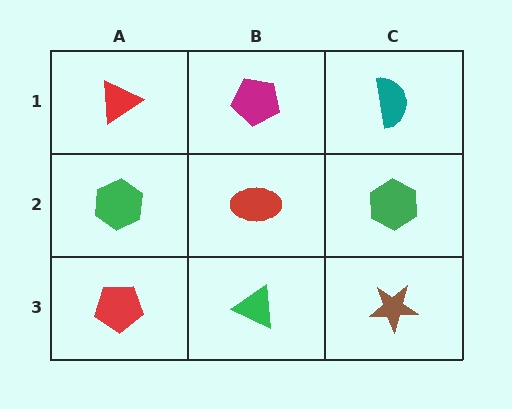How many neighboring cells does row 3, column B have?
3.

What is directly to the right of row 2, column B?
A green hexagon.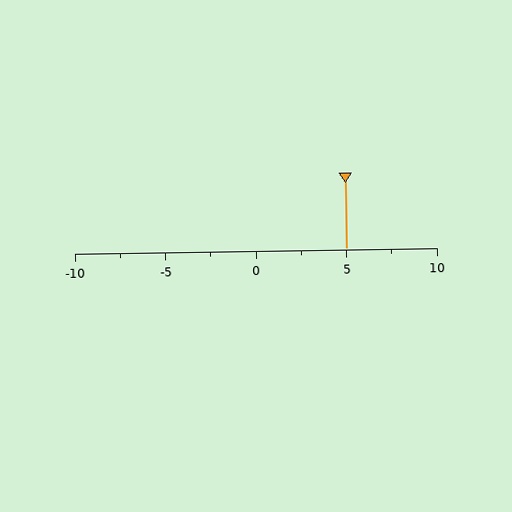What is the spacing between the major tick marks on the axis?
The major ticks are spaced 5 apart.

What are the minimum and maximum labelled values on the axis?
The axis runs from -10 to 10.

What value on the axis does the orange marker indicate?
The marker indicates approximately 5.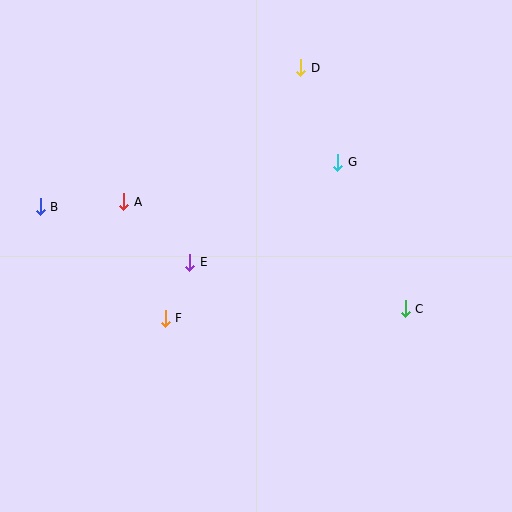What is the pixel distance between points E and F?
The distance between E and F is 61 pixels.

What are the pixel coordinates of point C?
Point C is at (405, 309).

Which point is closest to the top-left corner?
Point B is closest to the top-left corner.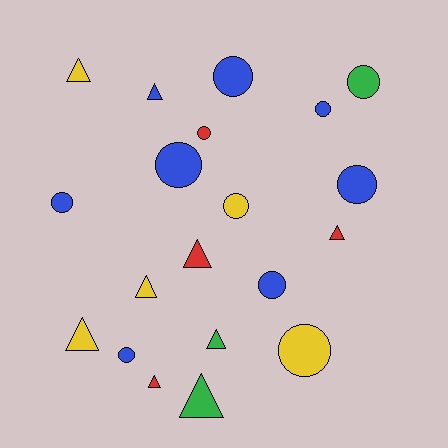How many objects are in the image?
There are 20 objects.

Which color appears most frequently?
Blue, with 8 objects.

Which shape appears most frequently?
Circle, with 11 objects.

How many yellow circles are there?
There are 2 yellow circles.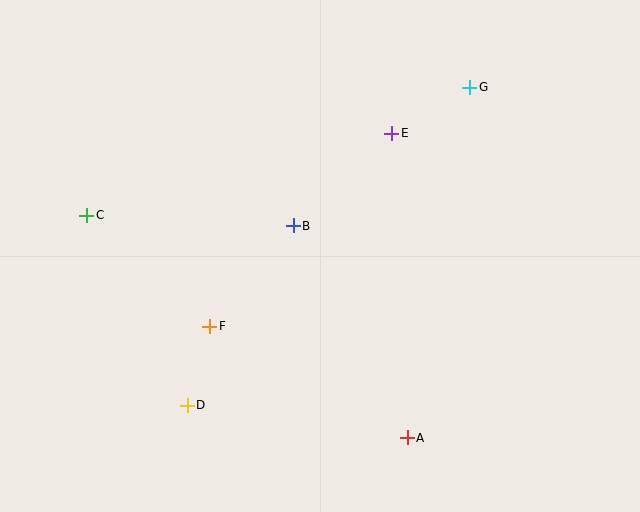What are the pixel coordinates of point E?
Point E is at (392, 133).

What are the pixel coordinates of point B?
Point B is at (293, 226).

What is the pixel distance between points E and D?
The distance between E and D is 340 pixels.